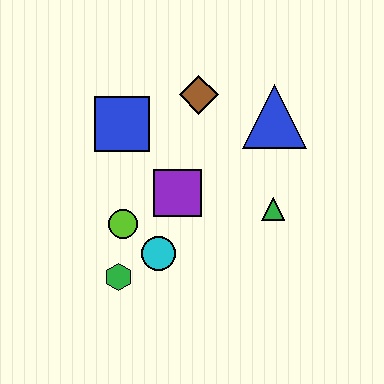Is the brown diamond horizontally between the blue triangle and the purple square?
Yes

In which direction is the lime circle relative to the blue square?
The lime circle is below the blue square.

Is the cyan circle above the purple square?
No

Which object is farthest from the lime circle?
The blue triangle is farthest from the lime circle.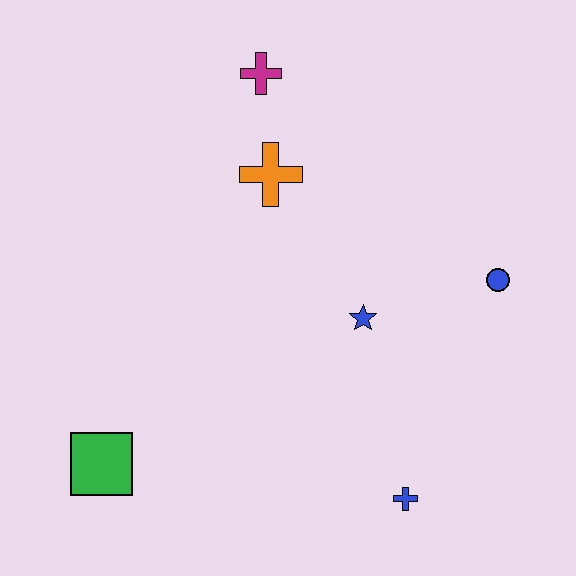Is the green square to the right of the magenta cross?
No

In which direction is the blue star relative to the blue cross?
The blue star is above the blue cross.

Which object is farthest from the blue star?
The green square is farthest from the blue star.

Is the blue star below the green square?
No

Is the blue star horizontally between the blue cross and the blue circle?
No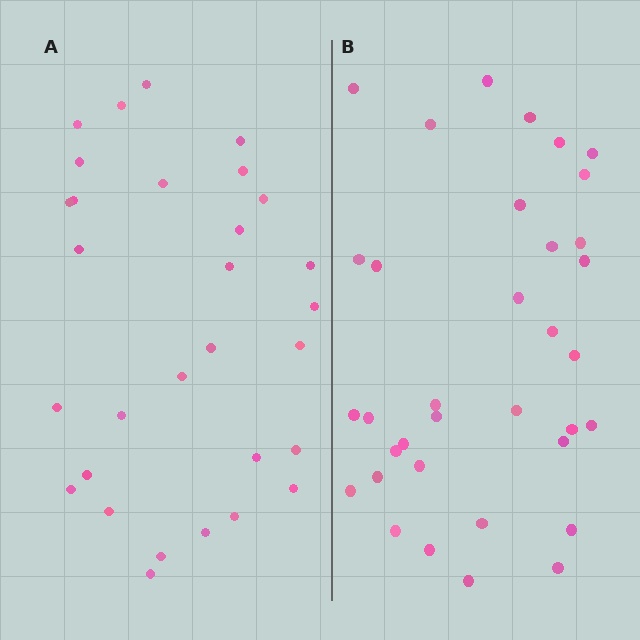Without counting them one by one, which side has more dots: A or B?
Region B (the right region) has more dots.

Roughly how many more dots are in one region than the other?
Region B has about 5 more dots than region A.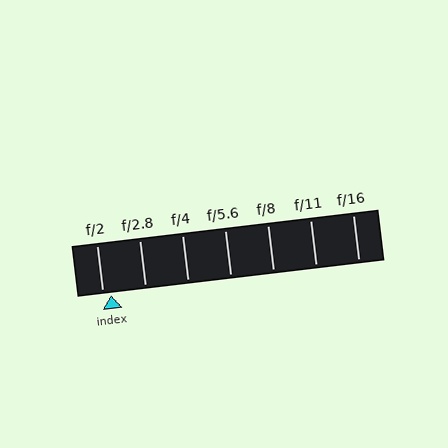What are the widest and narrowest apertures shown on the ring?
The widest aperture shown is f/2 and the narrowest is f/16.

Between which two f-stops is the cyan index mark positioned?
The index mark is between f/2 and f/2.8.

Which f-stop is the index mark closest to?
The index mark is closest to f/2.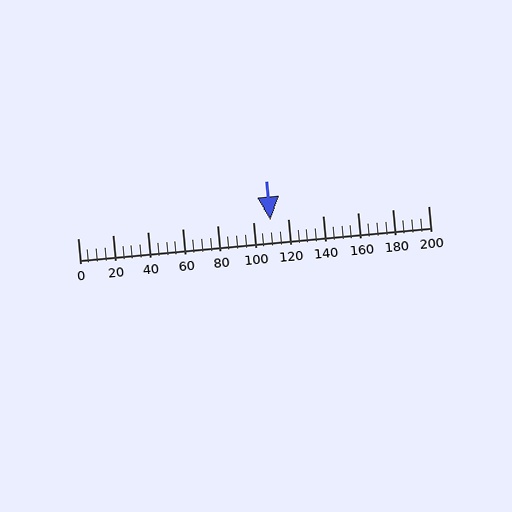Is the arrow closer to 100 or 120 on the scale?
The arrow is closer to 100.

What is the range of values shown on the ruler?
The ruler shows values from 0 to 200.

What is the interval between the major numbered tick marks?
The major tick marks are spaced 20 units apart.